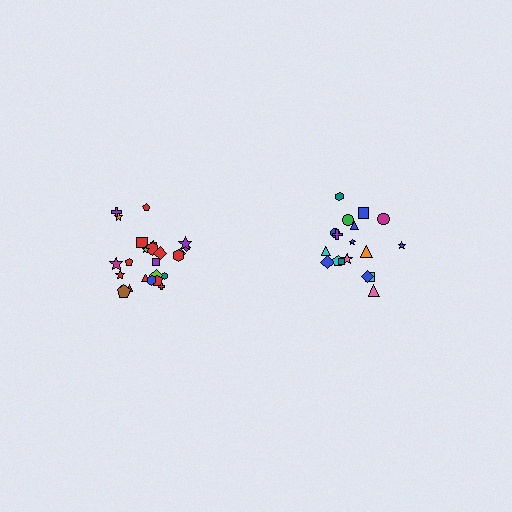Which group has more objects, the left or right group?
The left group.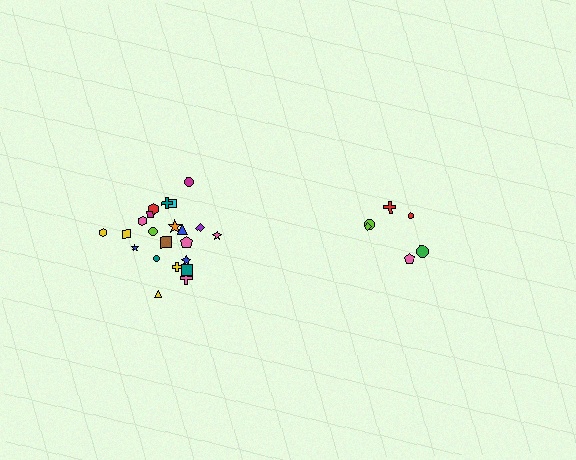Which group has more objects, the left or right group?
The left group.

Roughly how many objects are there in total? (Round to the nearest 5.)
Roughly 30 objects in total.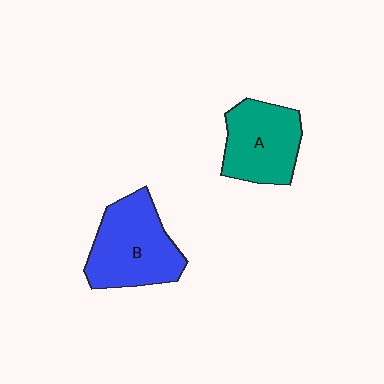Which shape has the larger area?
Shape B (blue).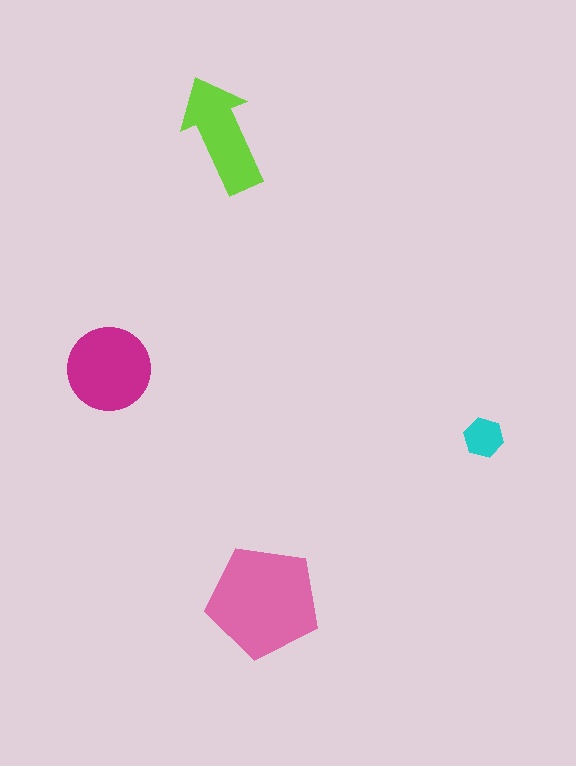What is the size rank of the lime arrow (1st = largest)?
3rd.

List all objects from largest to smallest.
The pink pentagon, the magenta circle, the lime arrow, the cyan hexagon.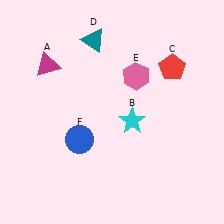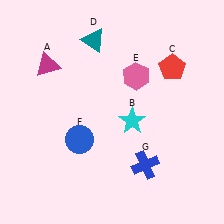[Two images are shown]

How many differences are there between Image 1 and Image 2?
There is 1 difference between the two images.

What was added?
A blue cross (G) was added in Image 2.